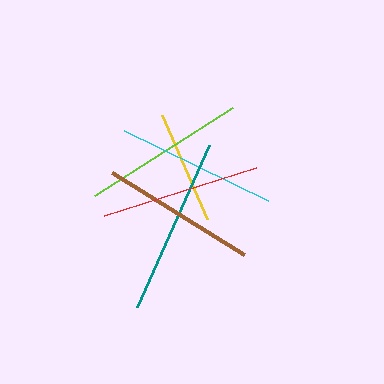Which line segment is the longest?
The teal line is the longest at approximately 177 pixels.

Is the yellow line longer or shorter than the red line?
The red line is longer than the yellow line.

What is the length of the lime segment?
The lime segment is approximately 164 pixels long.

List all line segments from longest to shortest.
From longest to shortest: teal, lime, red, cyan, brown, yellow.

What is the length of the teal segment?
The teal segment is approximately 177 pixels long.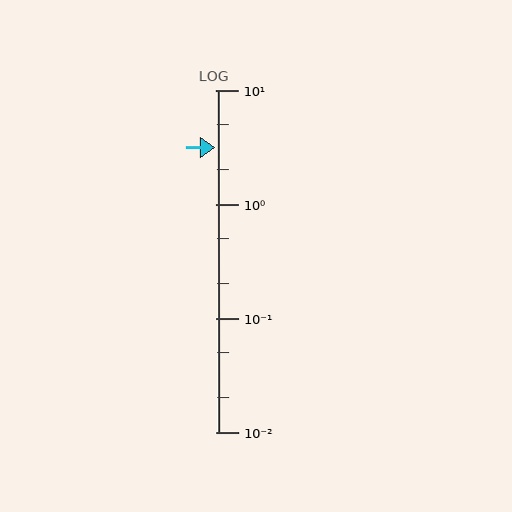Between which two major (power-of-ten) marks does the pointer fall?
The pointer is between 1 and 10.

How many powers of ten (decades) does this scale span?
The scale spans 3 decades, from 0.01 to 10.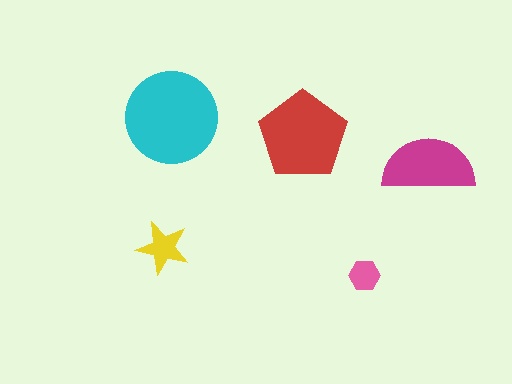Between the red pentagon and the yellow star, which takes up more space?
The red pentagon.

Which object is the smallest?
The pink hexagon.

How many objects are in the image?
There are 5 objects in the image.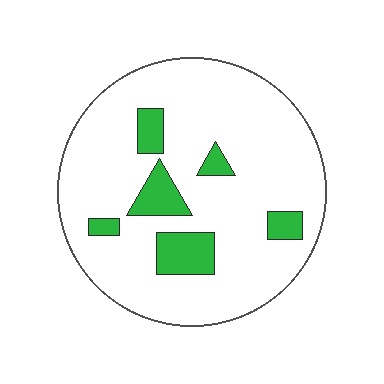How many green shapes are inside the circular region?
6.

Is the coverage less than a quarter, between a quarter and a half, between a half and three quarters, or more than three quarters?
Less than a quarter.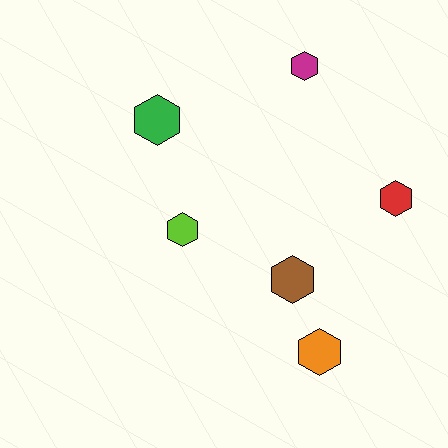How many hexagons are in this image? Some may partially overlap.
There are 6 hexagons.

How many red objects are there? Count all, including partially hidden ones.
There is 1 red object.